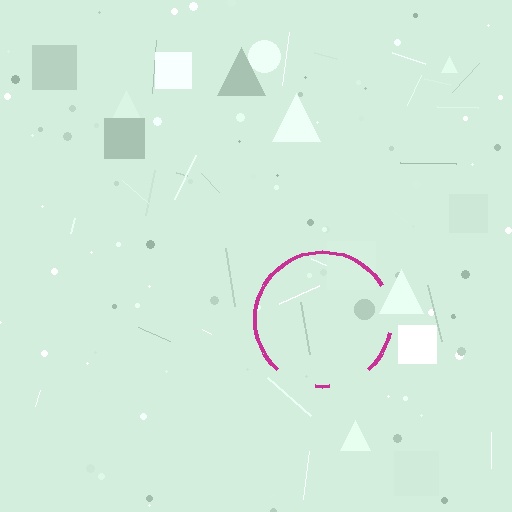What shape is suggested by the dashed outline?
The dashed outline suggests a circle.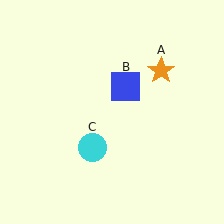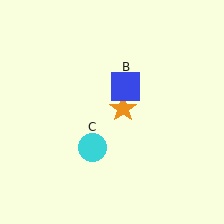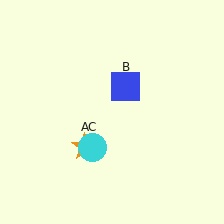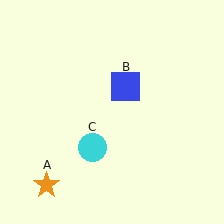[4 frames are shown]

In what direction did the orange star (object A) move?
The orange star (object A) moved down and to the left.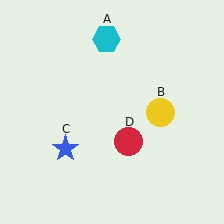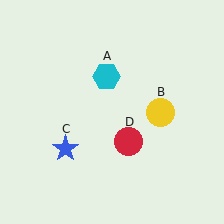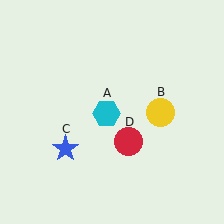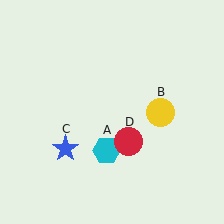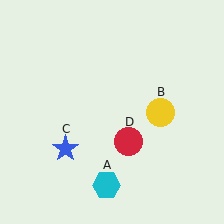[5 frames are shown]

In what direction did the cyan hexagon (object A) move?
The cyan hexagon (object A) moved down.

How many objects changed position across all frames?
1 object changed position: cyan hexagon (object A).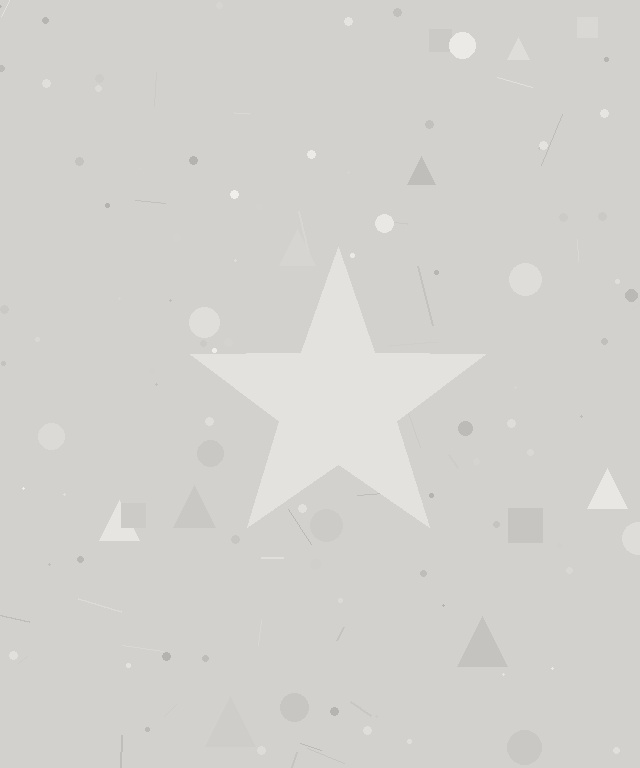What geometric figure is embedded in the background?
A star is embedded in the background.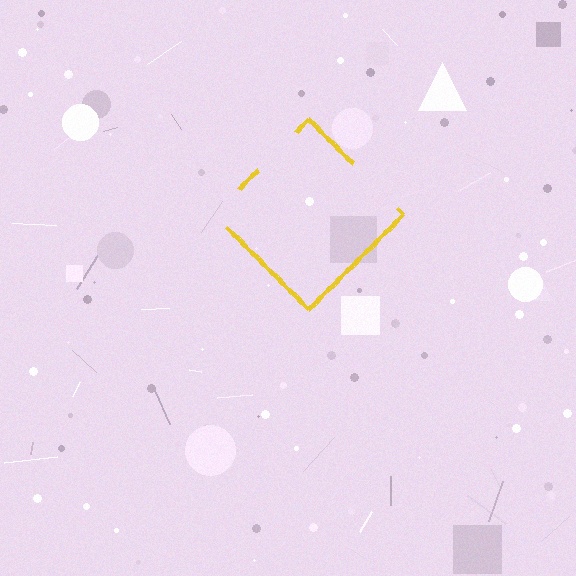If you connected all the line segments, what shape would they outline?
They would outline a diamond.